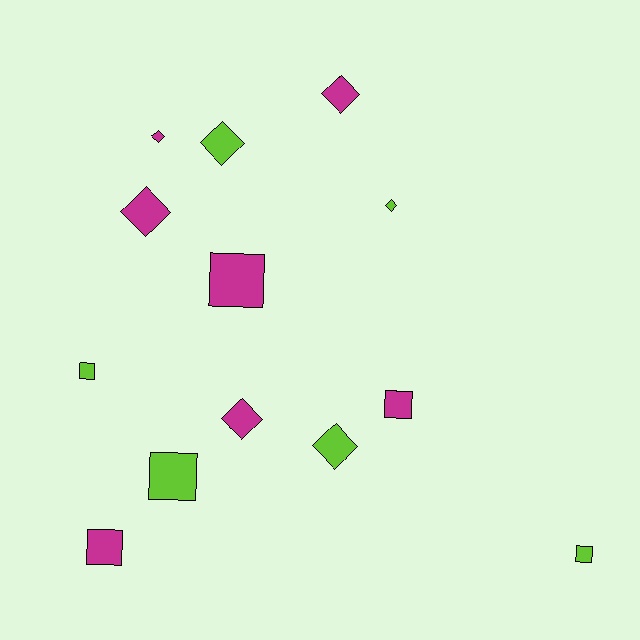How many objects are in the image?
There are 13 objects.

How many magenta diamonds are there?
There are 4 magenta diamonds.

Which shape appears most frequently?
Diamond, with 7 objects.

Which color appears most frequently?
Magenta, with 7 objects.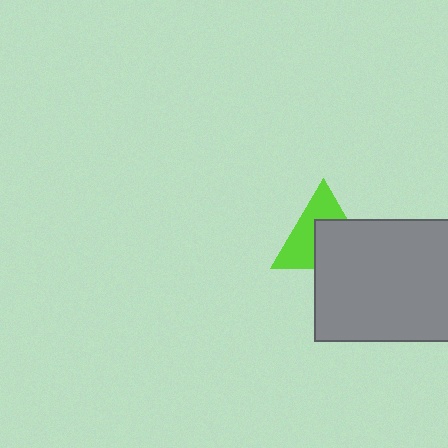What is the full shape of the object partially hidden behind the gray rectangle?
The partially hidden object is a lime triangle.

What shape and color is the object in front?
The object in front is a gray rectangle.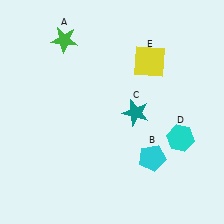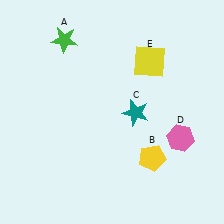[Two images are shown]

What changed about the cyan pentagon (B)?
In Image 1, B is cyan. In Image 2, it changed to yellow.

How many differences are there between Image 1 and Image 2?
There are 2 differences between the two images.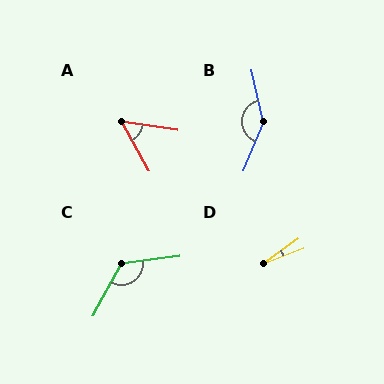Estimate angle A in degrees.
Approximately 52 degrees.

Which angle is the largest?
B, at approximately 145 degrees.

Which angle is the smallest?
D, at approximately 15 degrees.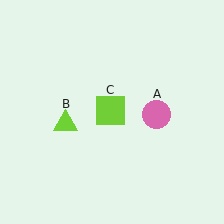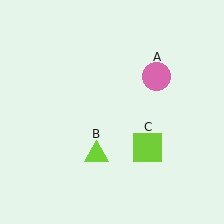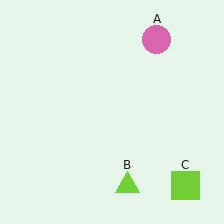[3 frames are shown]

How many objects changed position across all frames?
3 objects changed position: pink circle (object A), lime triangle (object B), lime square (object C).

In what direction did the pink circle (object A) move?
The pink circle (object A) moved up.